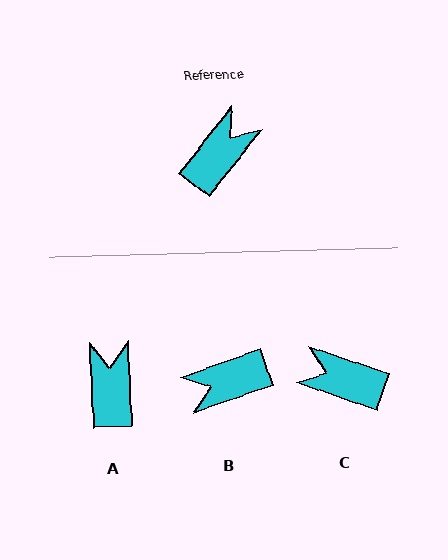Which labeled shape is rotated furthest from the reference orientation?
B, about 147 degrees away.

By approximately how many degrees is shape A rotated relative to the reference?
Approximately 41 degrees counter-clockwise.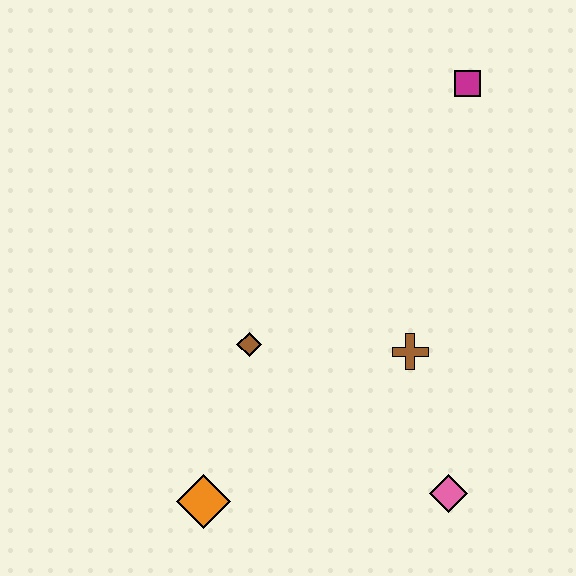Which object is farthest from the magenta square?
The orange diamond is farthest from the magenta square.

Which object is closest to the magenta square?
The brown cross is closest to the magenta square.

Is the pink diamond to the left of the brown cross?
No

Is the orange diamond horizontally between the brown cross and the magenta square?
No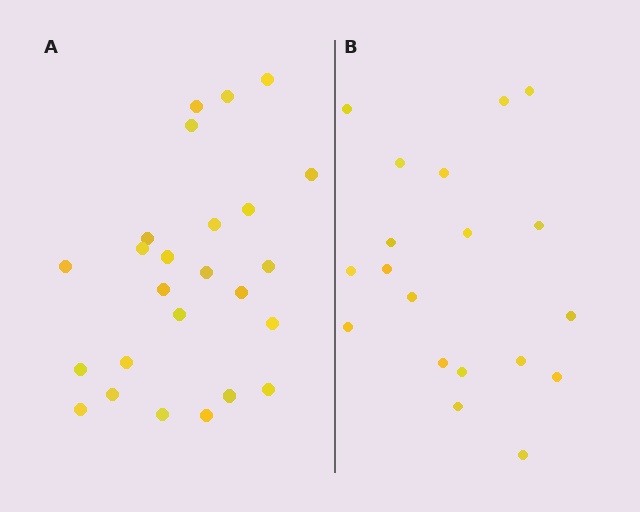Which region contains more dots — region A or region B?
Region A (the left region) has more dots.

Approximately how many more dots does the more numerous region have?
Region A has about 6 more dots than region B.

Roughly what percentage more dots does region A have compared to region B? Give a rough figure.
About 30% more.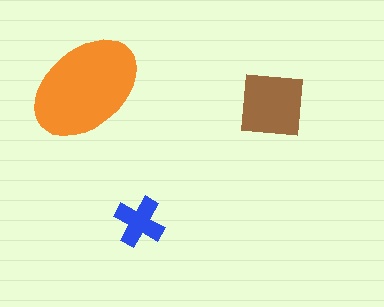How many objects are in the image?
There are 3 objects in the image.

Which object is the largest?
The orange ellipse.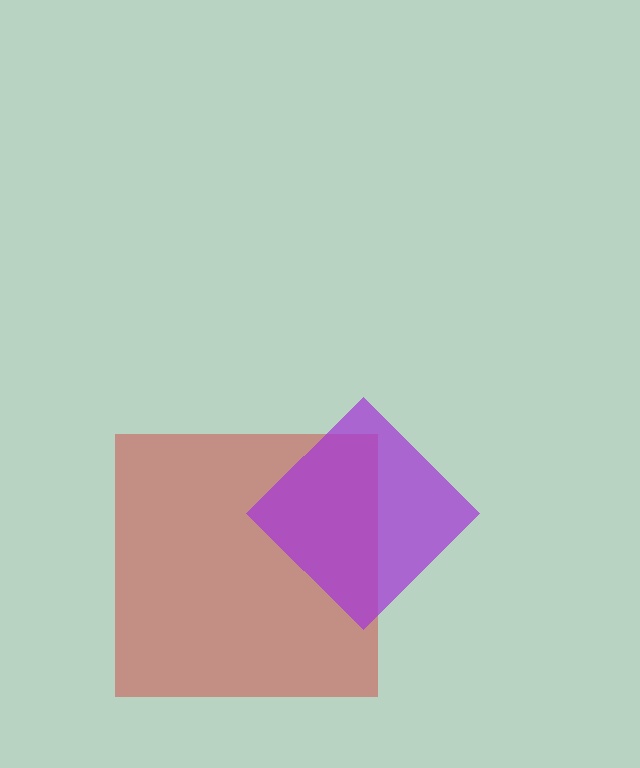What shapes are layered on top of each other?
The layered shapes are: a red square, a purple diamond.